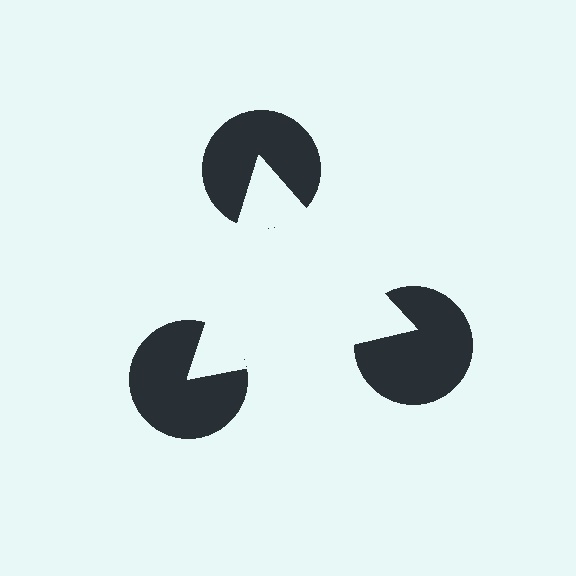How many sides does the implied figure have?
3 sides.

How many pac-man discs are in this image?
There are 3 — one at each vertex of the illusory triangle.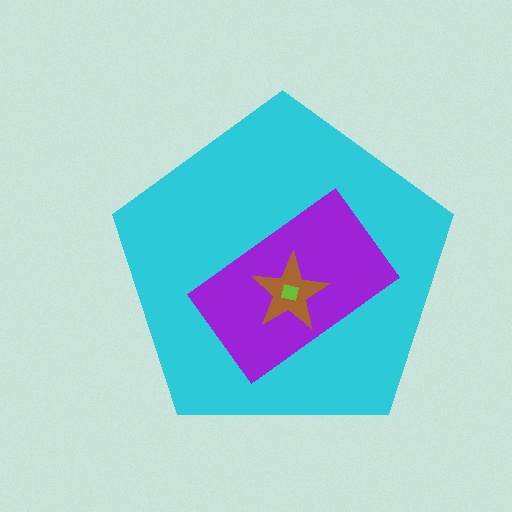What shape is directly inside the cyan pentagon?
The purple rectangle.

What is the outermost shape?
The cyan pentagon.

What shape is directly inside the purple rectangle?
The brown star.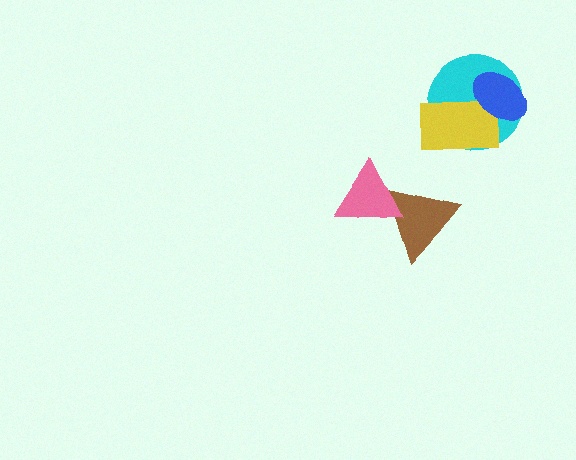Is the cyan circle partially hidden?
Yes, it is partially covered by another shape.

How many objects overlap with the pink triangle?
1 object overlaps with the pink triangle.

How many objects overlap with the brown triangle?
1 object overlaps with the brown triangle.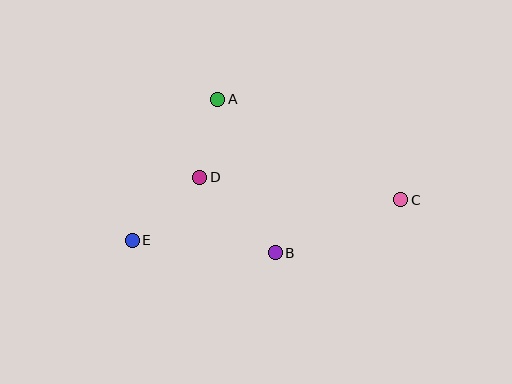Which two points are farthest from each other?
Points C and E are farthest from each other.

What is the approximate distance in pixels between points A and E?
The distance between A and E is approximately 165 pixels.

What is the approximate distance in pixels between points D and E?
The distance between D and E is approximately 92 pixels.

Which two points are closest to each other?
Points A and D are closest to each other.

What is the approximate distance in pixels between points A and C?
The distance between A and C is approximately 209 pixels.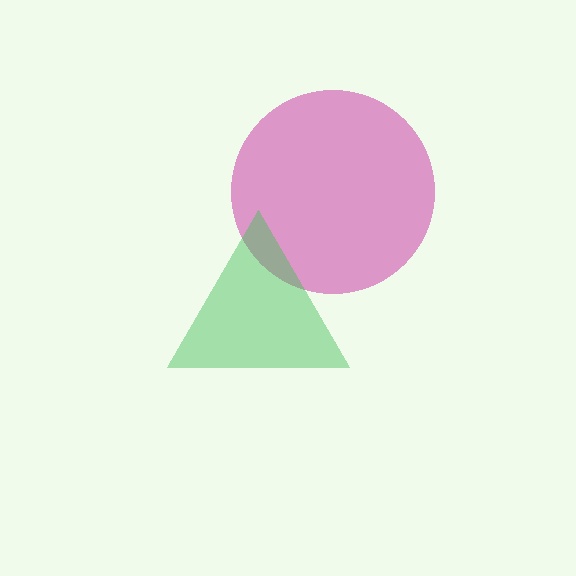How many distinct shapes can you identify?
There are 2 distinct shapes: a magenta circle, a green triangle.